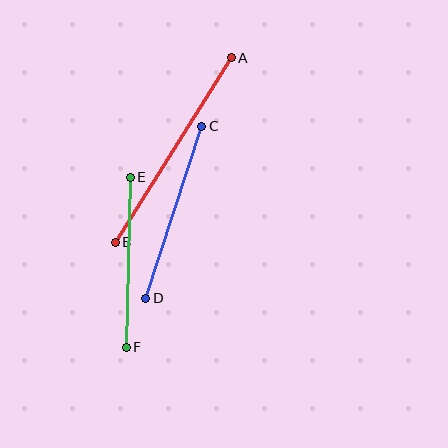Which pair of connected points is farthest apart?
Points A and B are farthest apart.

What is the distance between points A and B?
The distance is approximately 218 pixels.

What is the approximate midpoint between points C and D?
The midpoint is at approximately (174, 212) pixels.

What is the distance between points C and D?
The distance is approximately 181 pixels.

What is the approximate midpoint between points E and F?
The midpoint is at approximately (128, 262) pixels.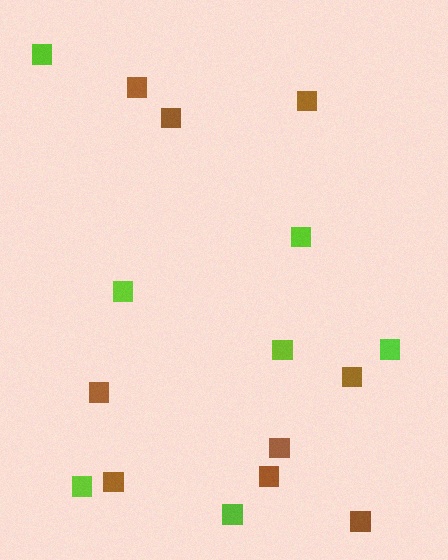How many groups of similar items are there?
There are 2 groups: one group of brown squares (9) and one group of lime squares (7).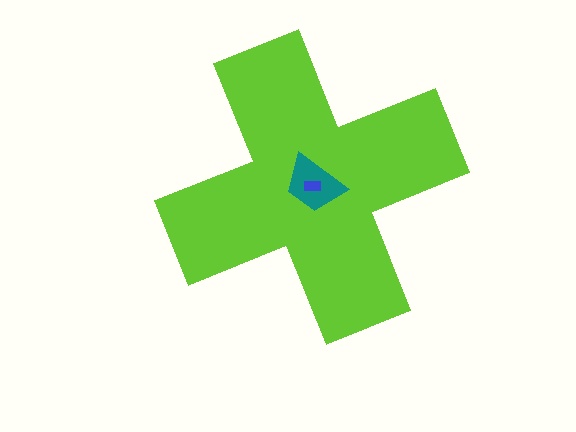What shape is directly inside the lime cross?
The teal trapezoid.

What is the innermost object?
The blue rectangle.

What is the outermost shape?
The lime cross.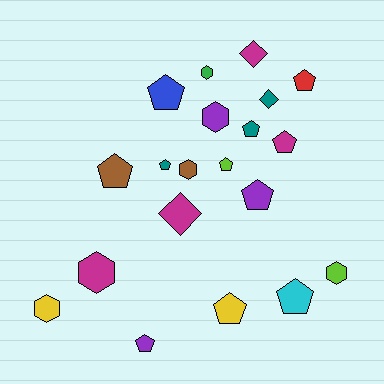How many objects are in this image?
There are 20 objects.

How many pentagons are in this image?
There are 11 pentagons.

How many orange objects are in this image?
There are no orange objects.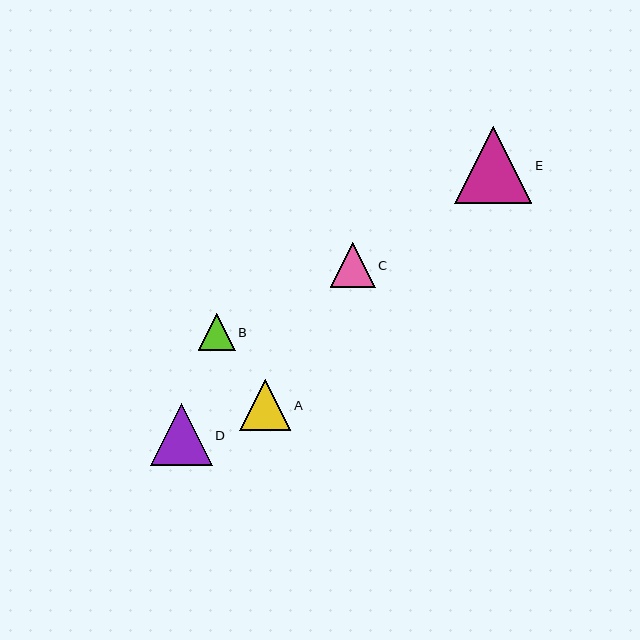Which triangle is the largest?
Triangle E is the largest with a size of approximately 77 pixels.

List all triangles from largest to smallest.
From largest to smallest: E, D, A, C, B.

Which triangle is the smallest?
Triangle B is the smallest with a size of approximately 37 pixels.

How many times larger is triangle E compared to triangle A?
Triangle E is approximately 1.5 times the size of triangle A.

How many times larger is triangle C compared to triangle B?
Triangle C is approximately 1.2 times the size of triangle B.